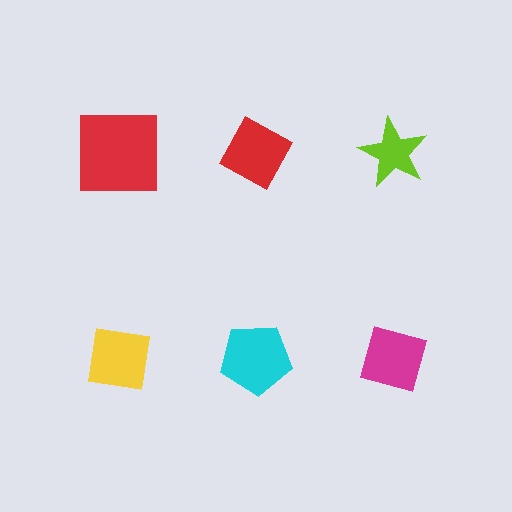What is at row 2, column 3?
A magenta diamond.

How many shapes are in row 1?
3 shapes.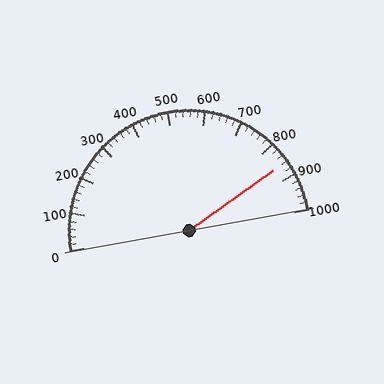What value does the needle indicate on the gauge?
The needle indicates approximately 860.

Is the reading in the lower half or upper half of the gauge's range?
The reading is in the upper half of the range (0 to 1000).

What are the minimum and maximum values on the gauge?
The gauge ranges from 0 to 1000.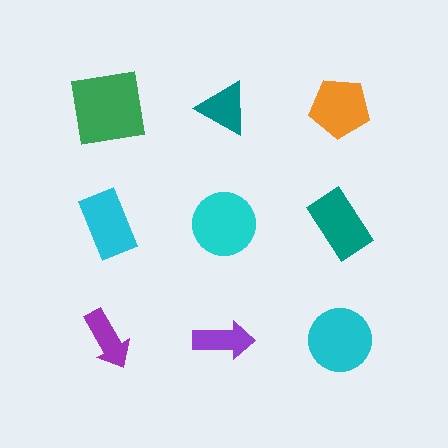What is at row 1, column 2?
A teal triangle.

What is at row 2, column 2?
A cyan circle.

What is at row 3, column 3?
A cyan circle.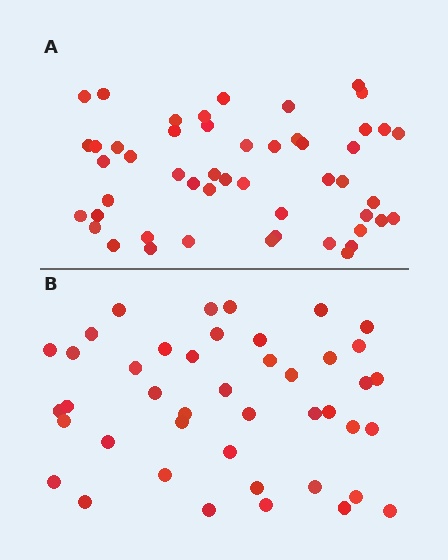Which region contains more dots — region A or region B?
Region A (the top region) has more dots.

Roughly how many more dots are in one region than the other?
Region A has roughly 8 or so more dots than region B.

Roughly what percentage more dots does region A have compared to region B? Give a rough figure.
About 15% more.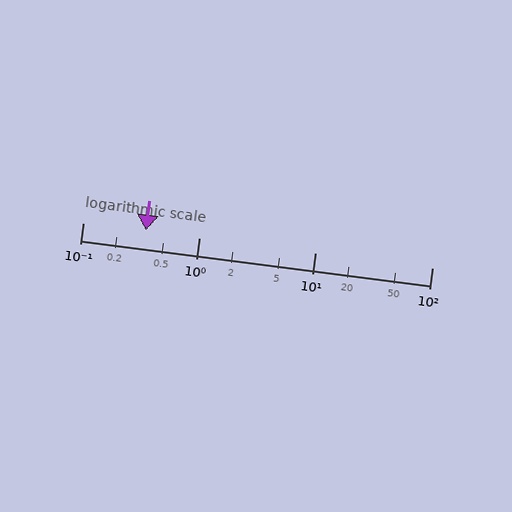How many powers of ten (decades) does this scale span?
The scale spans 3 decades, from 0.1 to 100.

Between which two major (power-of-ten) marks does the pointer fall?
The pointer is between 0.1 and 1.